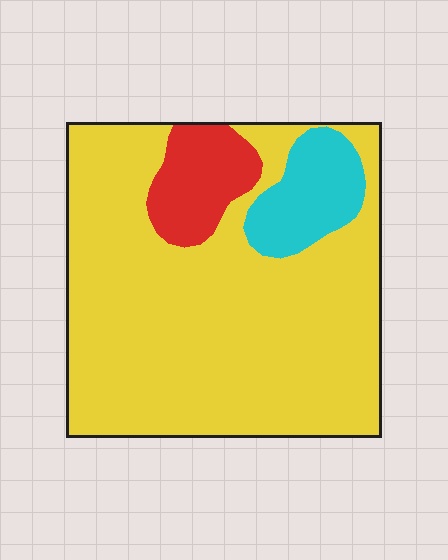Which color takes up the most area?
Yellow, at roughly 80%.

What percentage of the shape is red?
Red covers 10% of the shape.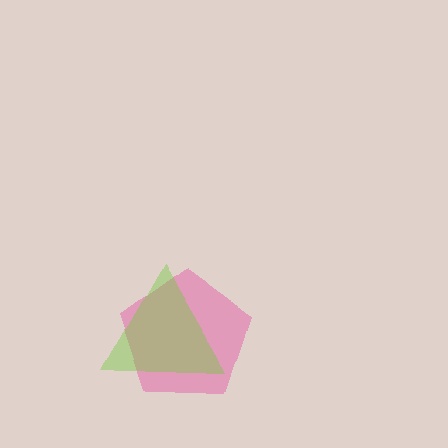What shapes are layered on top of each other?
The layered shapes are: a pink pentagon, a lime triangle.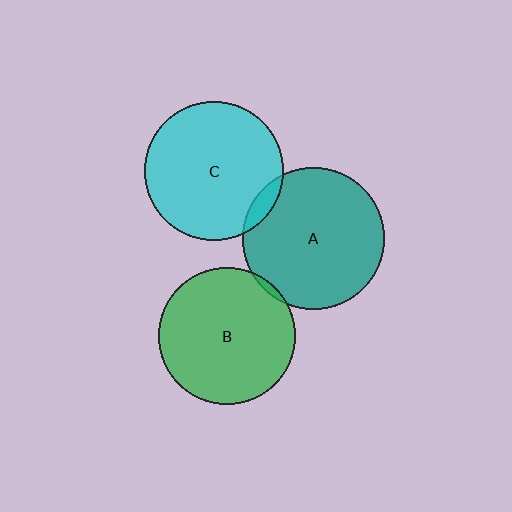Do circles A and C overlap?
Yes.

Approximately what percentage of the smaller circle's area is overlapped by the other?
Approximately 5%.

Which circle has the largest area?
Circle A (teal).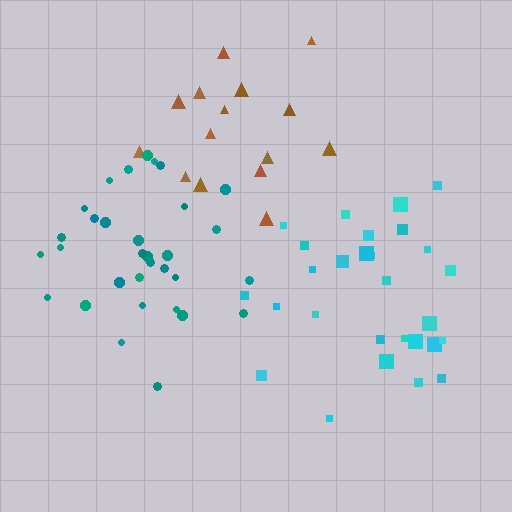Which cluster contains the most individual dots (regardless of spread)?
Teal (32).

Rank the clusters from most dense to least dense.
teal, cyan, brown.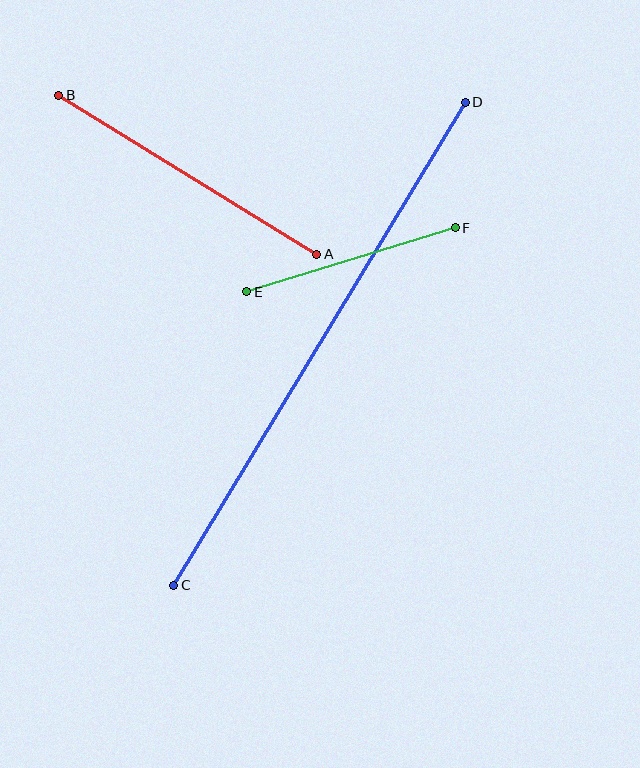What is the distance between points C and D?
The distance is approximately 564 pixels.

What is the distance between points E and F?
The distance is approximately 218 pixels.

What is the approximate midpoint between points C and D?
The midpoint is at approximately (319, 344) pixels.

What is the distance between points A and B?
The distance is approximately 303 pixels.